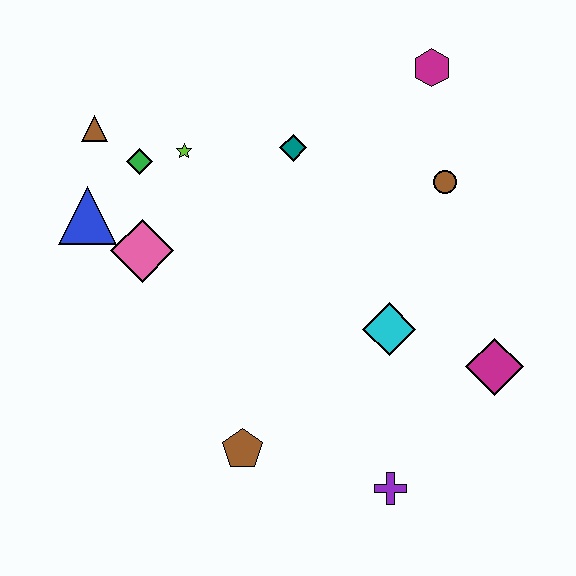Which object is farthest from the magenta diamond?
The brown triangle is farthest from the magenta diamond.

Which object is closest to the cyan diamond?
The magenta diamond is closest to the cyan diamond.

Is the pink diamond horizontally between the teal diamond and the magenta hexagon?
No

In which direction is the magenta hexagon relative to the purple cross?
The magenta hexagon is above the purple cross.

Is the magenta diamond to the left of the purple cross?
No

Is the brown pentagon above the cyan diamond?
No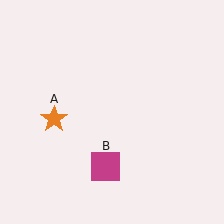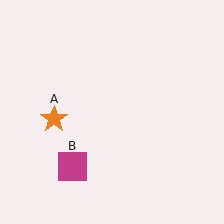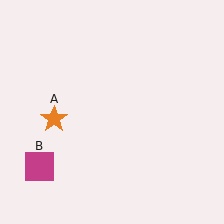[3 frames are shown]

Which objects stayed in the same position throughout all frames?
Orange star (object A) remained stationary.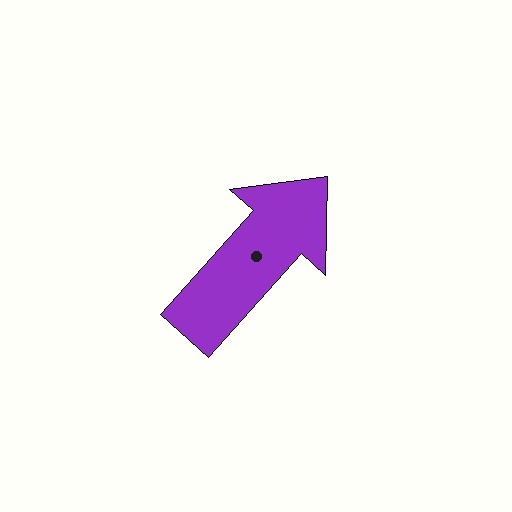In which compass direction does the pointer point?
Northeast.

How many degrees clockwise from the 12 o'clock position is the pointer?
Approximately 42 degrees.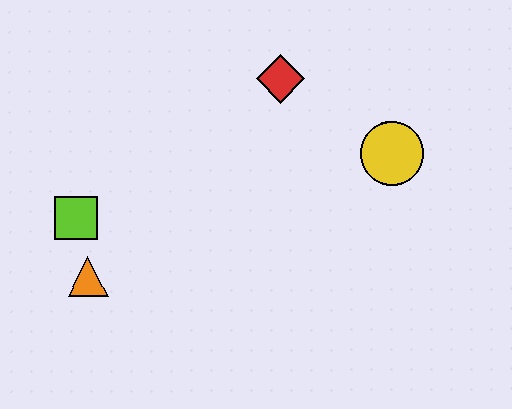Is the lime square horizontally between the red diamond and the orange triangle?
No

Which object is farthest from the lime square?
The yellow circle is farthest from the lime square.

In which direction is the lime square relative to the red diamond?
The lime square is to the left of the red diamond.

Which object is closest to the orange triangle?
The lime square is closest to the orange triangle.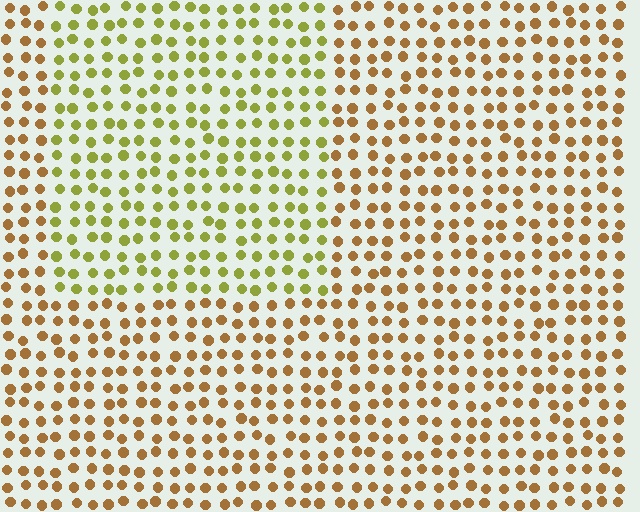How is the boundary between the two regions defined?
The boundary is defined purely by a slight shift in hue (about 40 degrees). Spacing, size, and orientation are identical on both sides.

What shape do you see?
I see a rectangle.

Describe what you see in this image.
The image is filled with small brown elements in a uniform arrangement. A rectangle-shaped region is visible where the elements are tinted to a slightly different hue, forming a subtle color boundary.